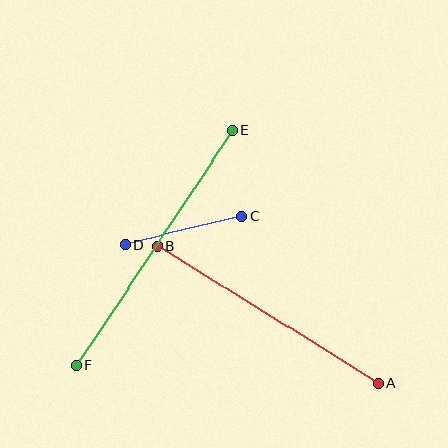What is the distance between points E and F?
The distance is approximately 282 pixels.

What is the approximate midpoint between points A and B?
The midpoint is at approximately (268, 315) pixels.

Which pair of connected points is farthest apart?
Points E and F are farthest apart.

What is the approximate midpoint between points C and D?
The midpoint is at approximately (183, 230) pixels.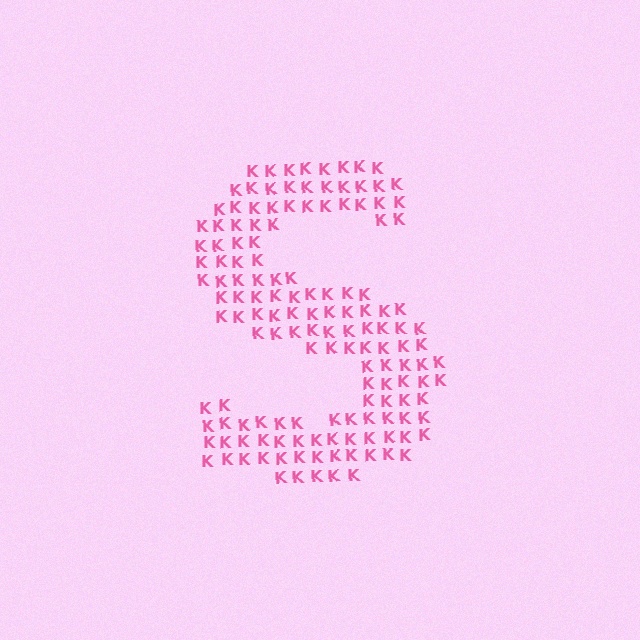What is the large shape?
The large shape is the letter S.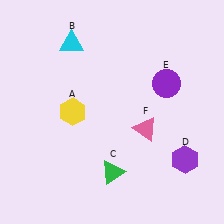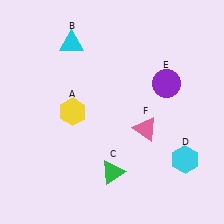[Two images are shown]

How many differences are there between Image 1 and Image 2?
There is 1 difference between the two images.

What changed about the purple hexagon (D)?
In Image 1, D is purple. In Image 2, it changed to cyan.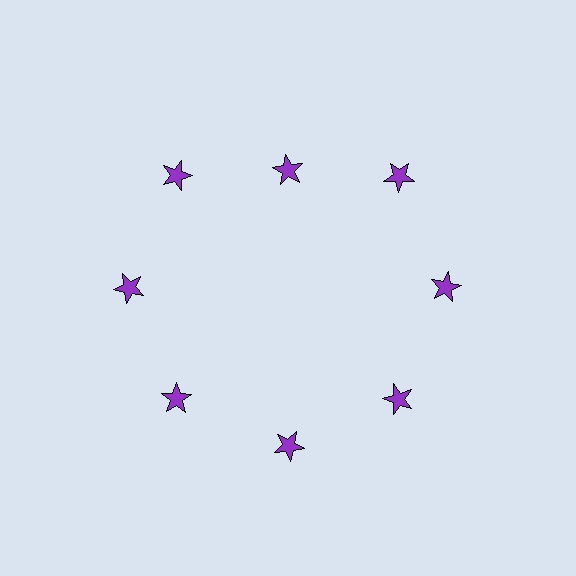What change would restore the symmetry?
The symmetry would be restored by moving it outward, back onto the ring so that all 8 stars sit at equal angles and equal distance from the center.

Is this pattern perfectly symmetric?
No. The 8 purple stars are arranged in a ring, but one element near the 12 o'clock position is pulled inward toward the center, breaking the 8-fold rotational symmetry.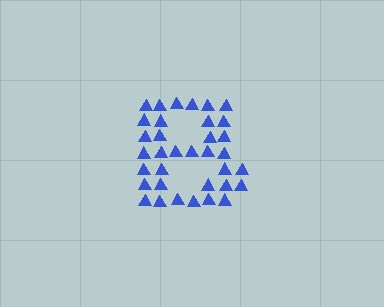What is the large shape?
The large shape is the letter B.